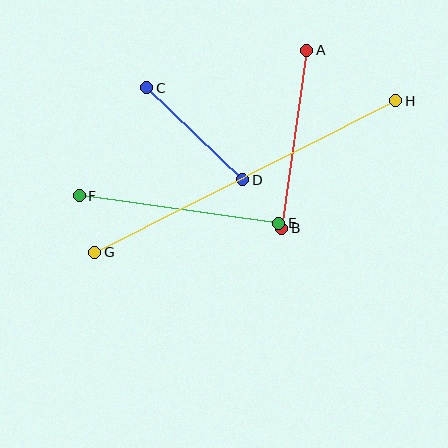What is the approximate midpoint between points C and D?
The midpoint is at approximately (195, 134) pixels.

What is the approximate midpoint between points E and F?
The midpoint is at approximately (179, 209) pixels.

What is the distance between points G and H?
The distance is approximately 337 pixels.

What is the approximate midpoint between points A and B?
The midpoint is at approximately (294, 139) pixels.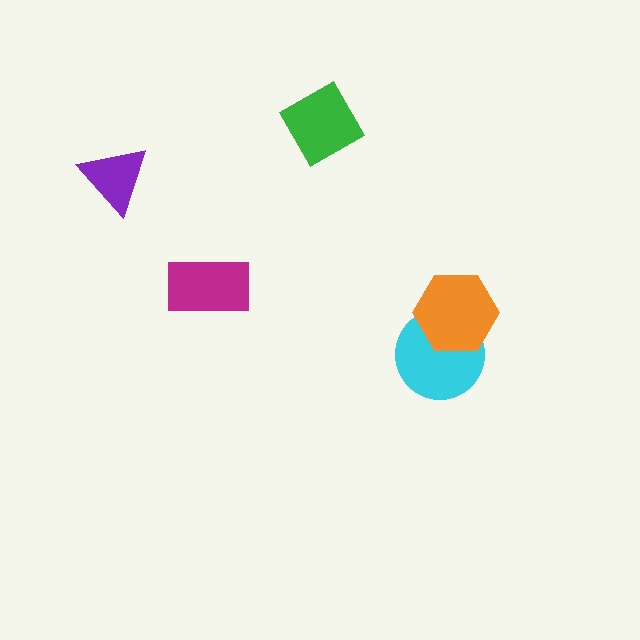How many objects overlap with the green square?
0 objects overlap with the green square.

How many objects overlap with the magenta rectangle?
0 objects overlap with the magenta rectangle.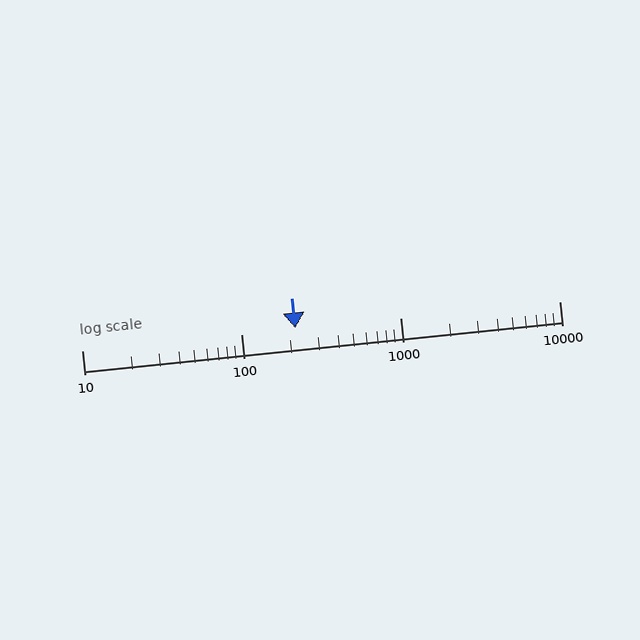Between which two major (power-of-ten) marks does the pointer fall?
The pointer is between 100 and 1000.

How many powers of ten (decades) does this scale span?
The scale spans 3 decades, from 10 to 10000.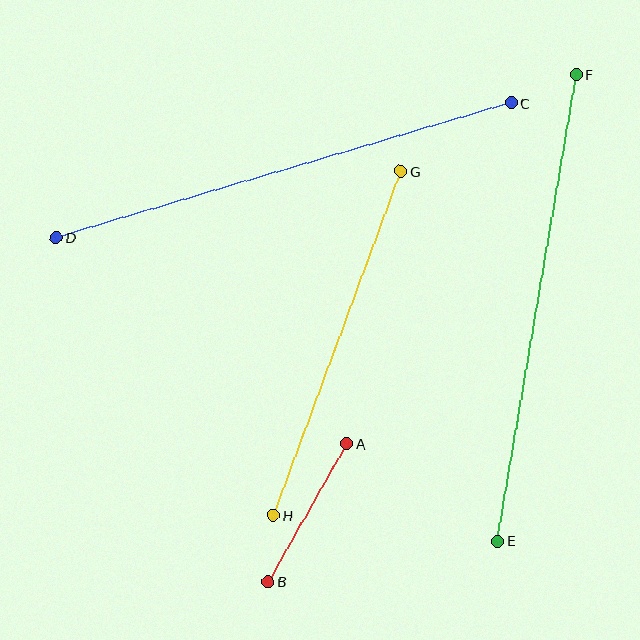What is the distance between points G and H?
The distance is approximately 367 pixels.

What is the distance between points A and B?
The distance is approximately 159 pixels.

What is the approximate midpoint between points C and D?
The midpoint is at approximately (284, 170) pixels.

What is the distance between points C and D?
The distance is approximately 475 pixels.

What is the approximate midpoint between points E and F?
The midpoint is at approximately (537, 308) pixels.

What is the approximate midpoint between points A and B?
The midpoint is at approximately (307, 513) pixels.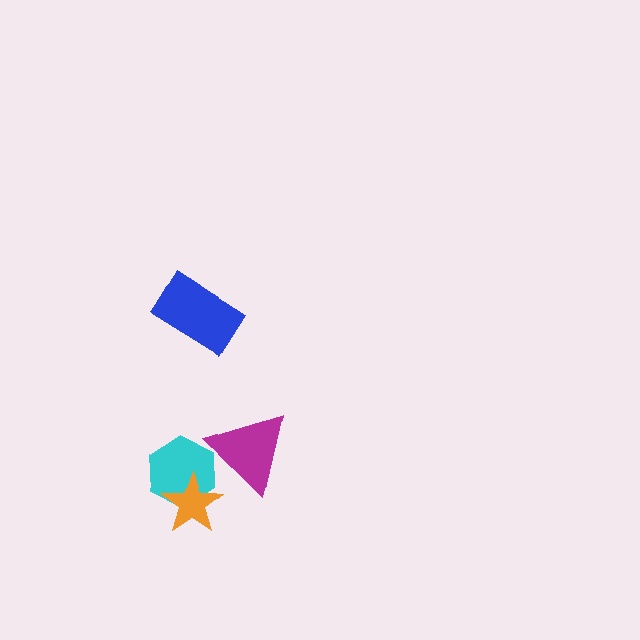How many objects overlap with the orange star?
1 object overlaps with the orange star.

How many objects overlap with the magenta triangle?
1 object overlaps with the magenta triangle.